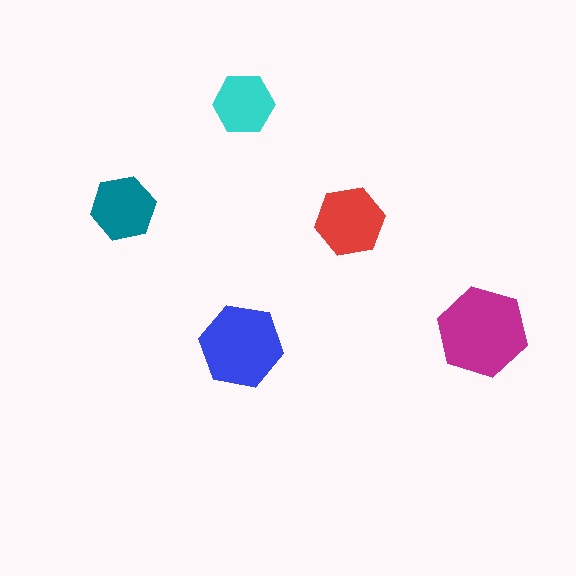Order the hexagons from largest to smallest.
the magenta one, the blue one, the red one, the teal one, the cyan one.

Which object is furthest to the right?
The magenta hexagon is rightmost.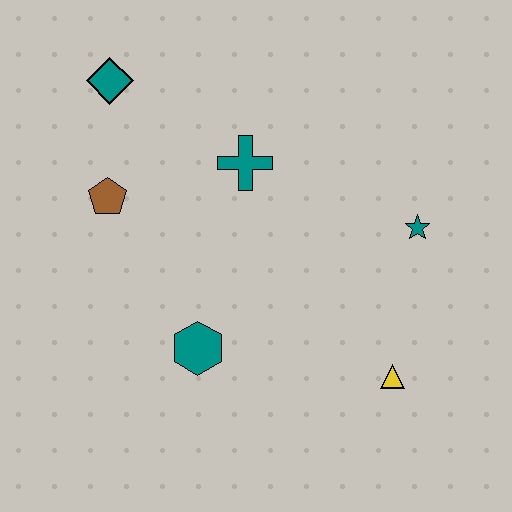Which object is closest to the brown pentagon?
The teal diamond is closest to the brown pentagon.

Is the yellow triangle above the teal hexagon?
No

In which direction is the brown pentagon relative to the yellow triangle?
The brown pentagon is to the left of the yellow triangle.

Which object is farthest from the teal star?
The teal diamond is farthest from the teal star.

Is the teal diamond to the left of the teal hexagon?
Yes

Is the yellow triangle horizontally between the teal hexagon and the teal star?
Yes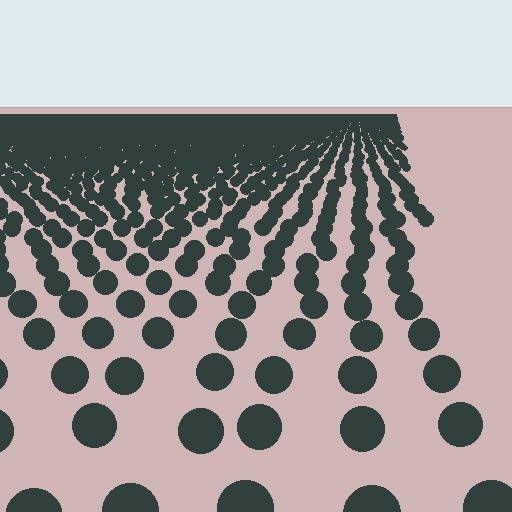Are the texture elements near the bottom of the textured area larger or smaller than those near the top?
Larger. Near the bottom, elements are closer to the viewer and appear at a bigger on-screen size.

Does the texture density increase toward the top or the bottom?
Density increases toward the top.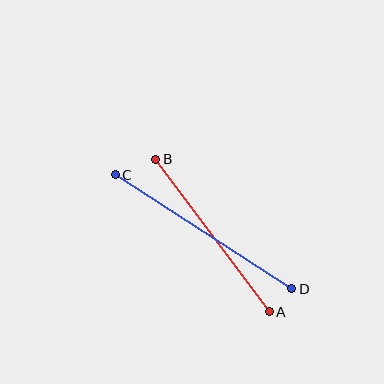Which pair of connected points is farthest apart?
Points C and D are farthest apart.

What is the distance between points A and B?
The distance is approximately 190 pixels.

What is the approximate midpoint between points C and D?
The midpoint is at approximately (203, 232) pixels.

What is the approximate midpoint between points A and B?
The midpoint is at approximately (212, 235) pixels.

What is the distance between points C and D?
The distance is approximately 210 pixels.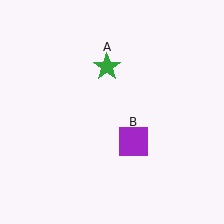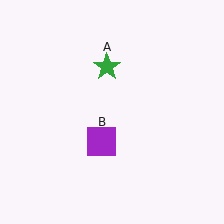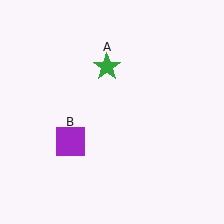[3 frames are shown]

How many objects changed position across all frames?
1 object changed position: purple square (object B).